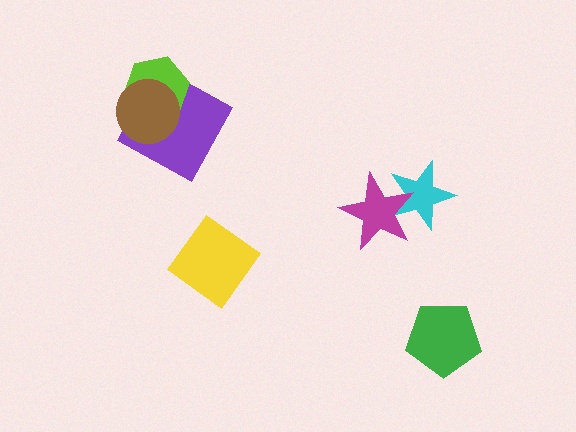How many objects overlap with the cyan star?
1 object overlaps with the cyan star.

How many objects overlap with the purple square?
2 objects overlap with the purple square.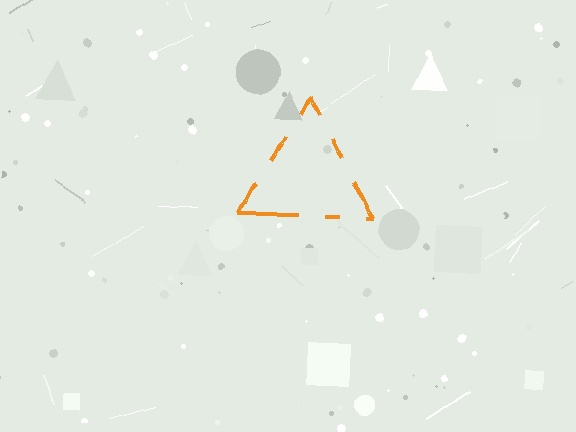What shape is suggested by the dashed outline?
The dashed outline suggests a triangle.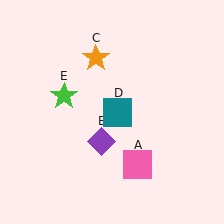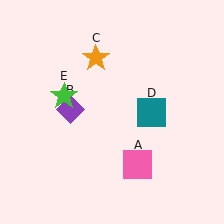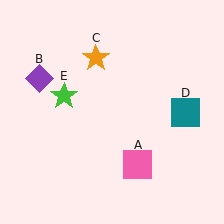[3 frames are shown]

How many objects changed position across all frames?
2 objects changed position: purple diamond (object B), teal square (object D).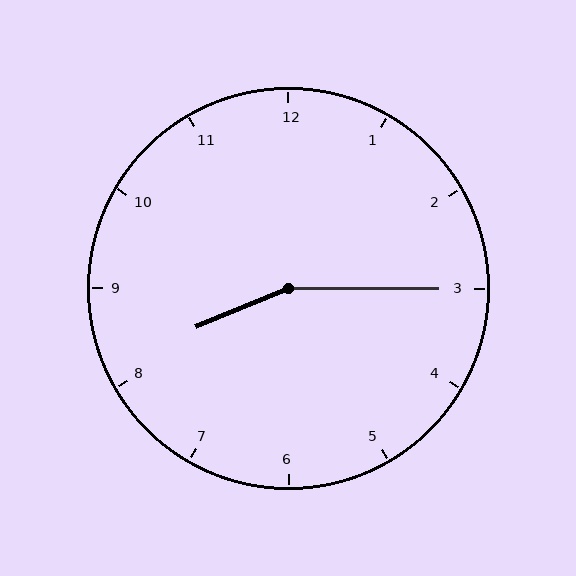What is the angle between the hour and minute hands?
Approximately 158 degrees.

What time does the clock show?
8:15.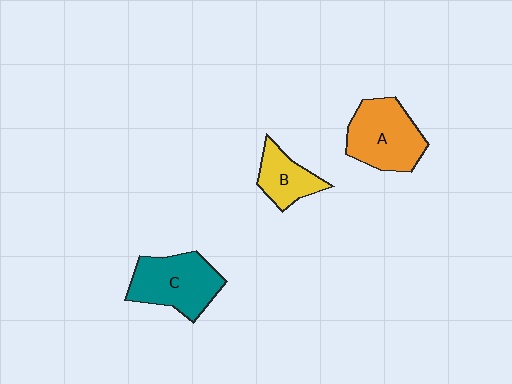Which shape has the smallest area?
Shape B (yellow).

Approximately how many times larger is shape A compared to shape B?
Approximately 1.7 times.